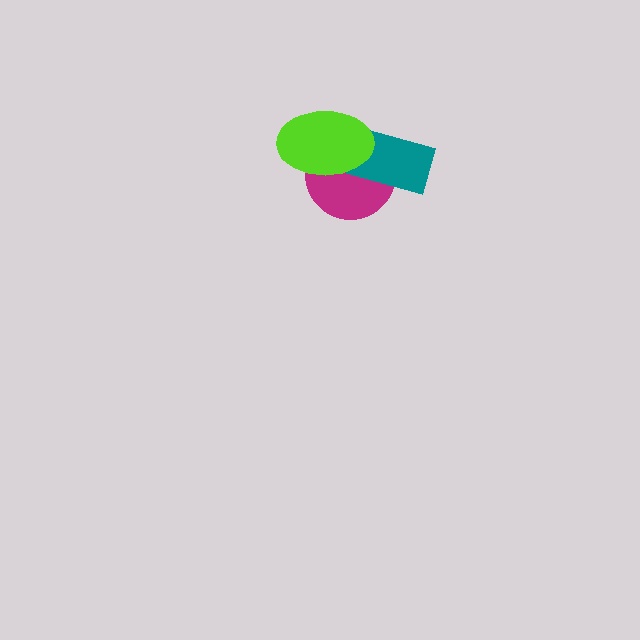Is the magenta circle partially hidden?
Yes, it is partially covered by another shape.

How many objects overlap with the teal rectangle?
2 objects overlap with the teal rectangle.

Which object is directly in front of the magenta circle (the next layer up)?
The teal rectangle is directly in front of the magenta circle.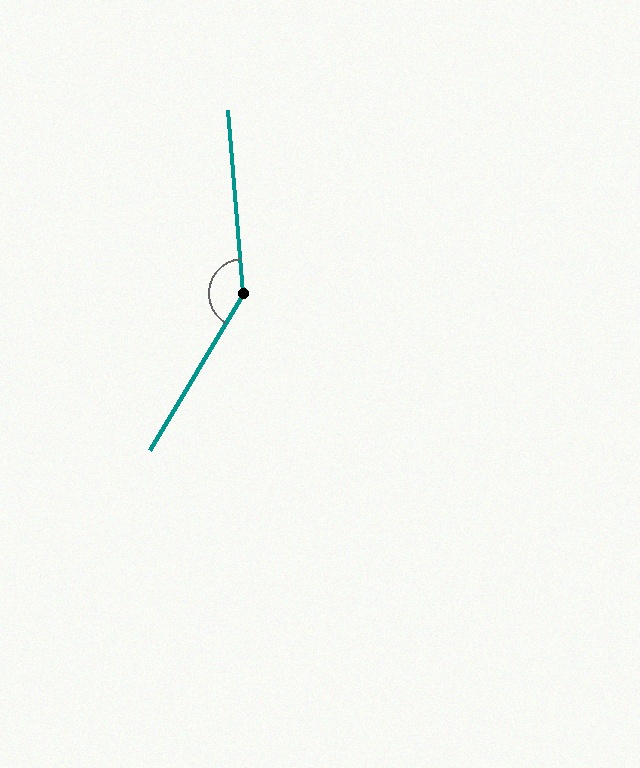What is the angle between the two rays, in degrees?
Approximately 144 degrees.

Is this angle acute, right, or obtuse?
It is obtuse.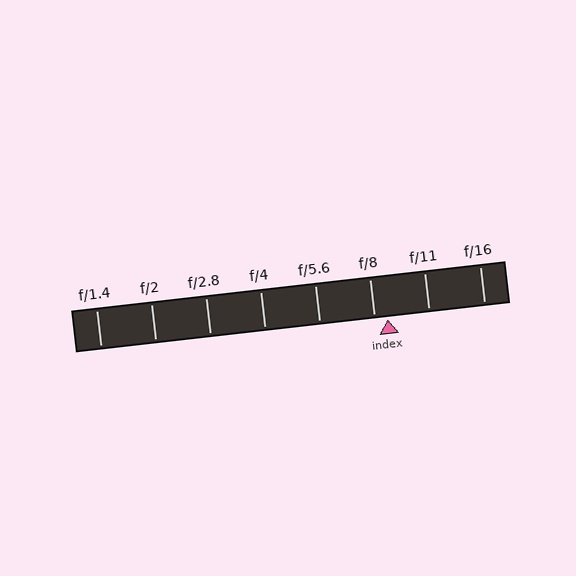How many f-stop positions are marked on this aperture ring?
There are 8 f-stop positions marked.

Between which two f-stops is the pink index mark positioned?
The index mark is between f/8 and f/11.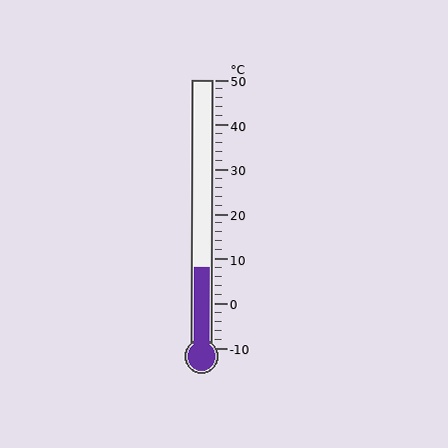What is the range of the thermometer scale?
The thermometer scale ranges from -10°C to 50°C.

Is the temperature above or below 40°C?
The temperature is below 40°C.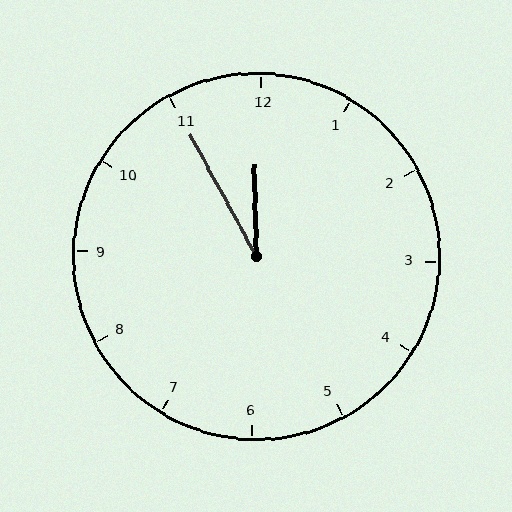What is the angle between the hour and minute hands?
Approximately 28 degrees.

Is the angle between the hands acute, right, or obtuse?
It is acute.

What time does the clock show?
11:55.